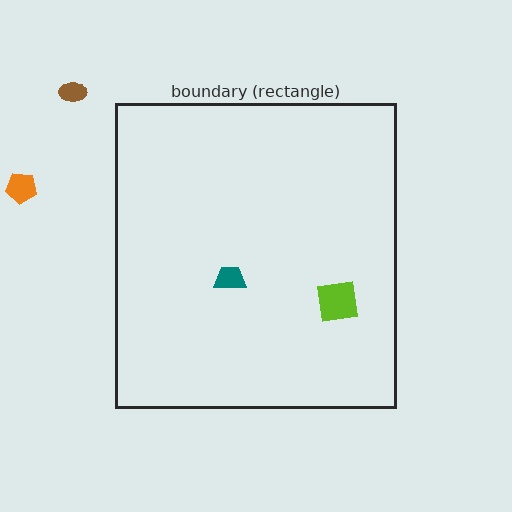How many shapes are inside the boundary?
2 inside, 2 outside.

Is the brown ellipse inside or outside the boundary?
Outside.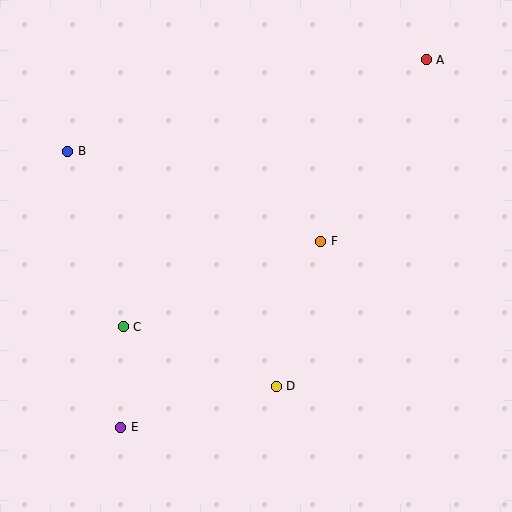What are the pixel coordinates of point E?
Point E is at (121, 427).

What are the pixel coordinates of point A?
Point A is at (426, 60).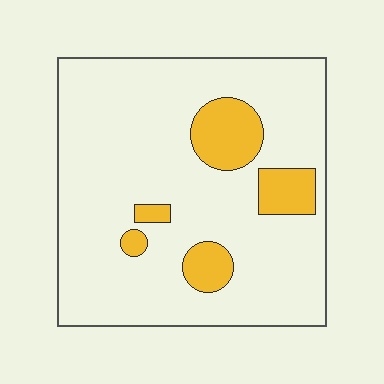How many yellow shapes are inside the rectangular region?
5.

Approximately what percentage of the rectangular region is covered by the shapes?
Approximately 15%.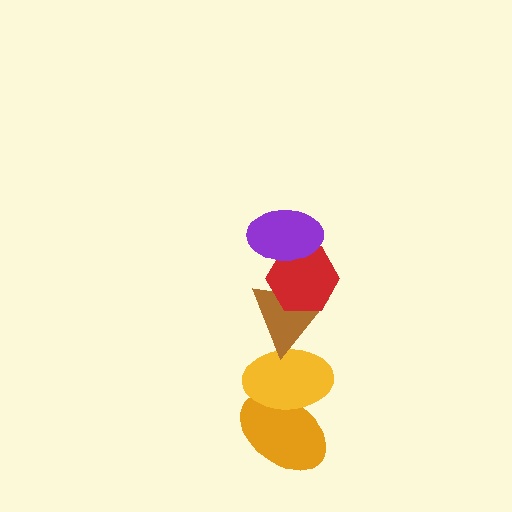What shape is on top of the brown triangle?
The red hexagon is on top of the brown triangle.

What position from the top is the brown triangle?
The brown triangle is 3rd from the top.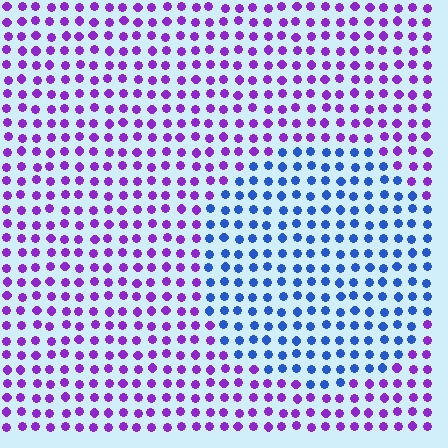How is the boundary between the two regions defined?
The boundary is defined purely by a slight shift in hue (about 57 degrees). Spacing, size, and orientation are identical on both sides.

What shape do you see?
I see a circle.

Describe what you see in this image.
The image is filled with small purple elements in a uniform arrangement. A circle-shaped region is visible where the elements are tinted to a slightly different hue, forming a subtle color boundary.